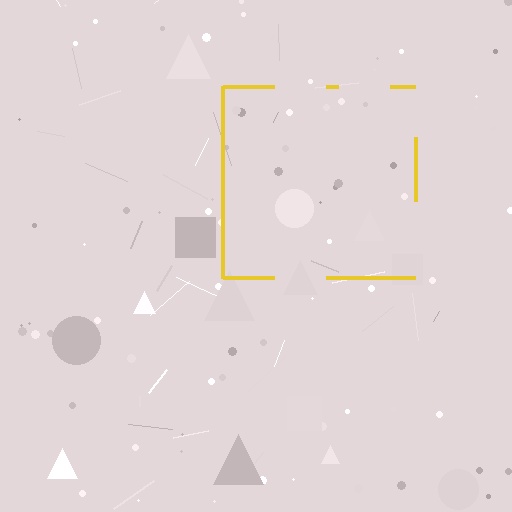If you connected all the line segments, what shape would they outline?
They would outline a square.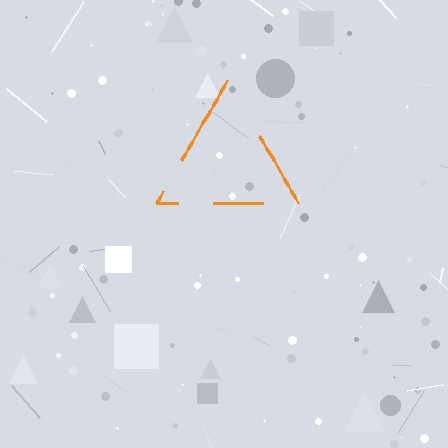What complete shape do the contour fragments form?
The contour fragments form a triangle.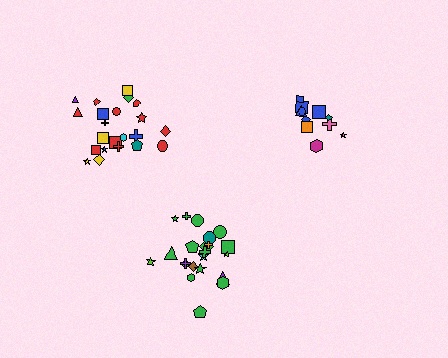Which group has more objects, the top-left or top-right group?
The top-left group.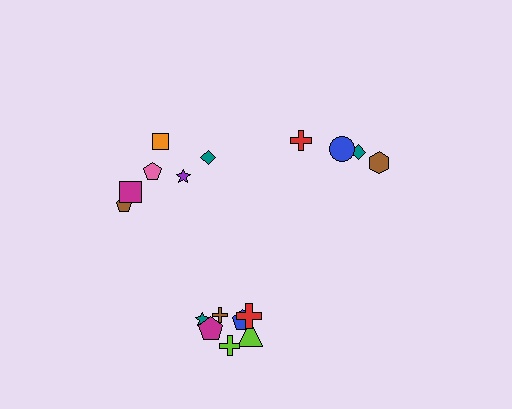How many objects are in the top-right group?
There are 4 objects.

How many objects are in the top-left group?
There are 6 objects.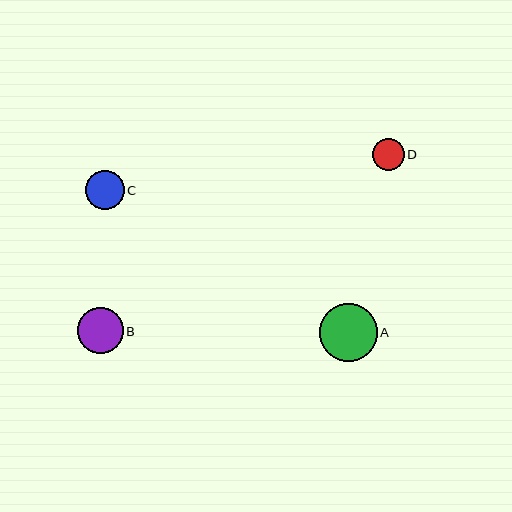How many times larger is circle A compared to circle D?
Circle A is approximately 1.8 times the size of circle D.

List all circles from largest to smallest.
From largest to smallest: A, B, C, D.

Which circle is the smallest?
Circle D is the smallest with a size of approximately 32 pixels.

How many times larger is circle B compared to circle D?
Circle B is approximately 1.4 times the size of circle D.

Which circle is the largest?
Circle A is the largest with a size of approximately 58 pixels.